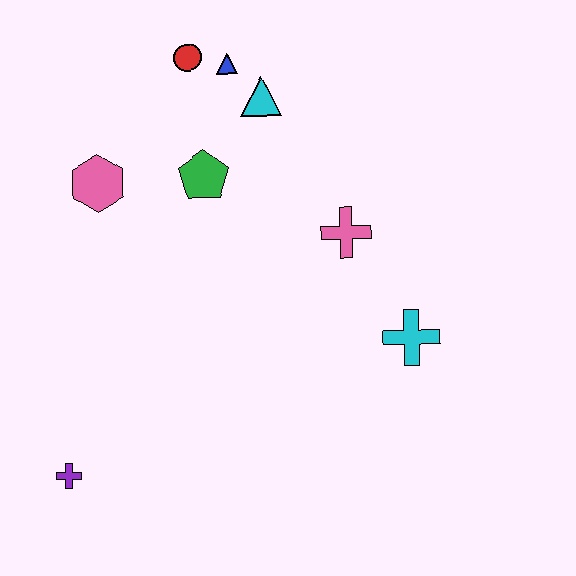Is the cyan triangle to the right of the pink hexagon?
Yes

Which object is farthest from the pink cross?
The purple cross is farthest from the pink cross.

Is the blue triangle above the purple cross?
Yes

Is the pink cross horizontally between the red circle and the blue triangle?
No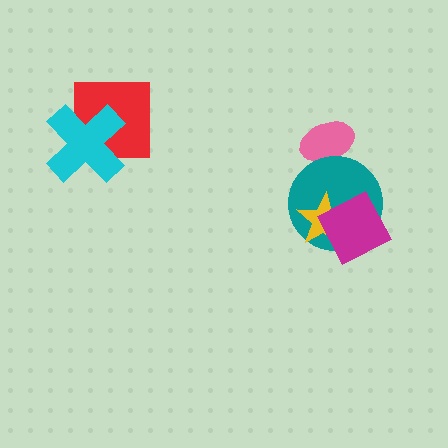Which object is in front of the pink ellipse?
The teal circle is in front of the pink ellipse.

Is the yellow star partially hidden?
Yes, it is partially covered by another shape.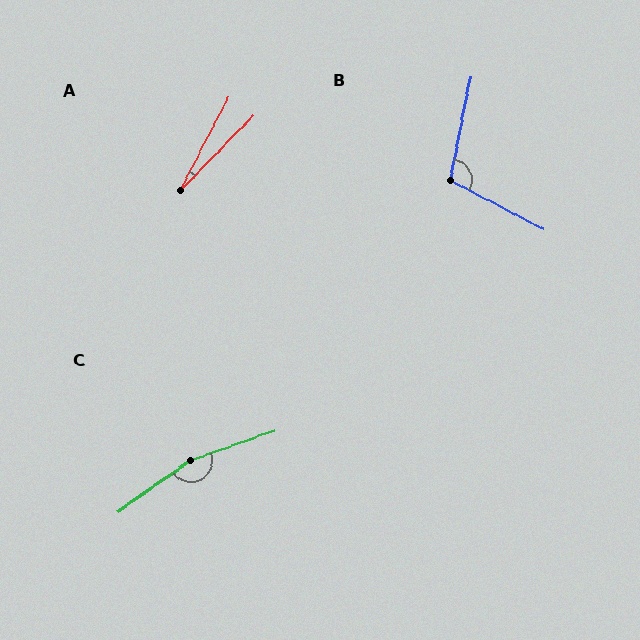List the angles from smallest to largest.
A (16°), B (106°), C (164°).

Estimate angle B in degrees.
Approximately 106 degrees.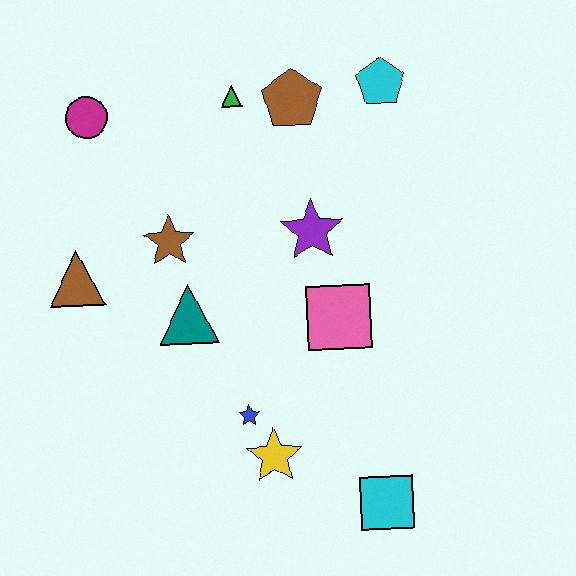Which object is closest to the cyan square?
The yellow star is closest to the cyan square.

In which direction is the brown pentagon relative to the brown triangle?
The brown pentagon is to the right of the brown triangle.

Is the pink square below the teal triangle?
Yes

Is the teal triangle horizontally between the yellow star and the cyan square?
No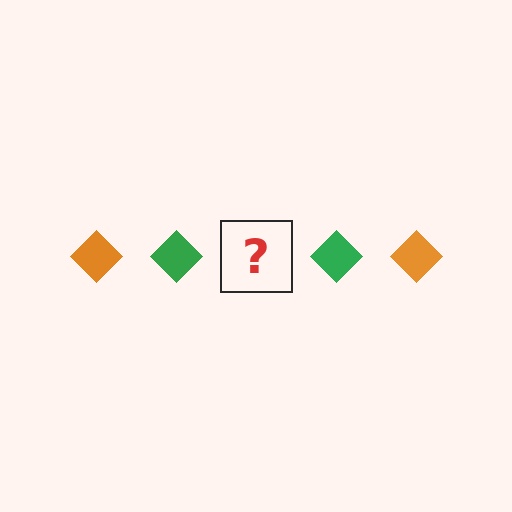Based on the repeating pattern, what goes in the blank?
The blank should be an orange diamond.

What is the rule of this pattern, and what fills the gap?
The rule is that the pattern cycles through orange, green diamonds. The gap should be filled with an orange diamond.